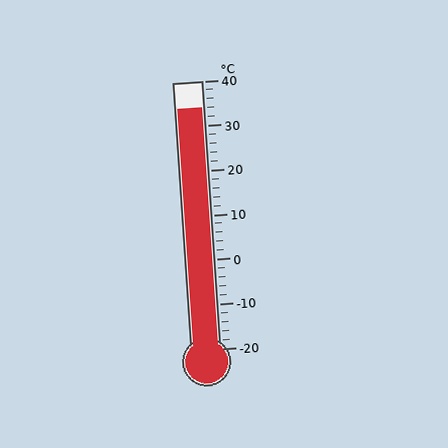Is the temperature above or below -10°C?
The temperature is above -10°C.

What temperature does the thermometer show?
The thermometer shows approximately 34°C.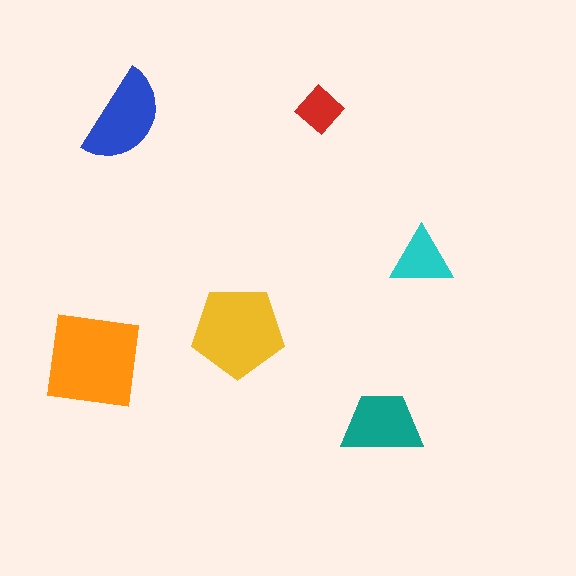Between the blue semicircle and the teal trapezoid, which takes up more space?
The blue semicircle.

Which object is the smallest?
The red diamond.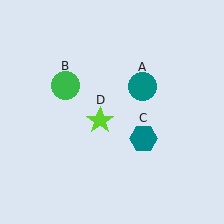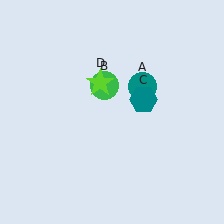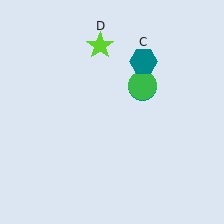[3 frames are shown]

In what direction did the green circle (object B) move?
The green circle (object B) moved right.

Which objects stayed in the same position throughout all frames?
Teal circle (object A) remained stationary.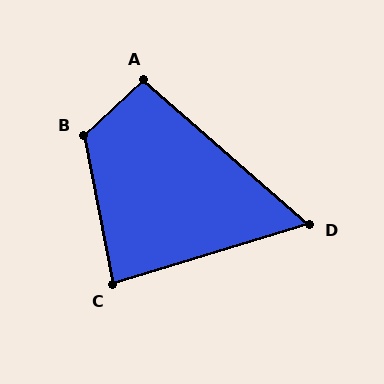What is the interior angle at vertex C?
Approximately 84 degrees (acute).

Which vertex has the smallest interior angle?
D, at approximately 58 degrees.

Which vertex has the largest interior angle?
B, at approximately 122 degrees.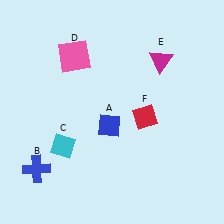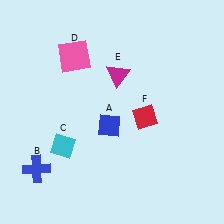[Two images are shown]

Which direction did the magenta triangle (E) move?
The magenta triangle (E) moved left.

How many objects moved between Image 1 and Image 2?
1 object moved between the two images.